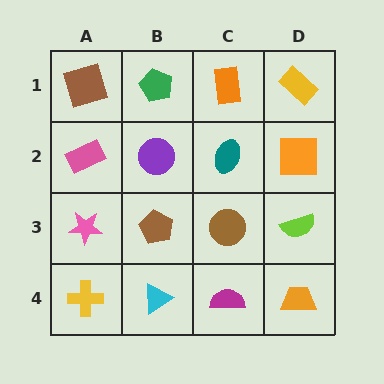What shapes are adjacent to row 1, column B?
A purple circle (row 2, column B), a brown square (row 1, column A), an orange rectangle (row 1, column C).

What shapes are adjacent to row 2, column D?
A yellow rectangle (row 1, column D), a lime semicircle (row 3, column D), a teal ellipse (row 2, column C).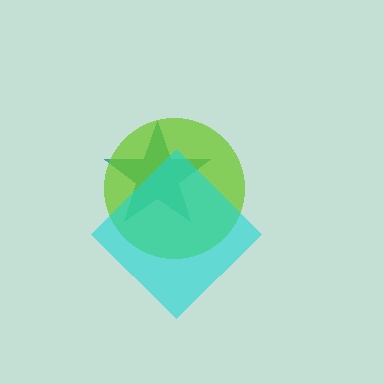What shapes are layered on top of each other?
The layered shapes are: a teal star, a lime circle, a cyan diamond.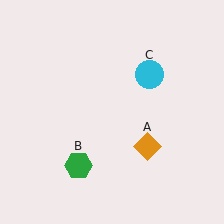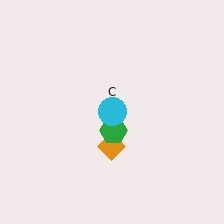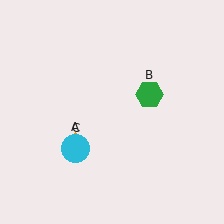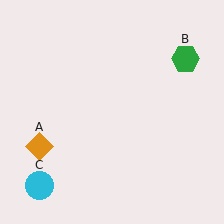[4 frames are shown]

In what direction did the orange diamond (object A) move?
The orange diamond (object A) moved left.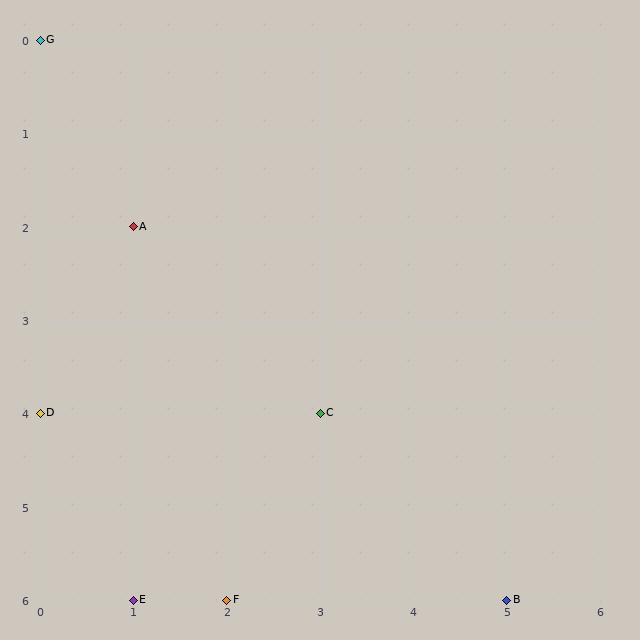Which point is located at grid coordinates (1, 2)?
Point A is at (1, 2).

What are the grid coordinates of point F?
Point F is at grid coordinates (2, 6).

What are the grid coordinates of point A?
Point A is at grid coordinates (1, 2).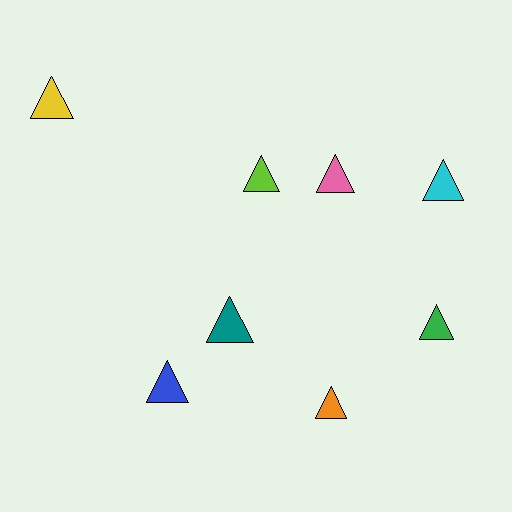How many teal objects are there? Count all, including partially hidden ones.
There is 1 teal object.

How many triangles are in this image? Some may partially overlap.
There are 8 triangles.